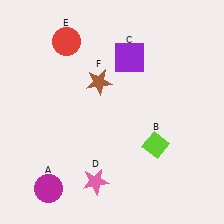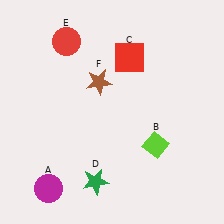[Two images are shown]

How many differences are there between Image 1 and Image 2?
There are 2 differences between the two images.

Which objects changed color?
C changed from purple to red. D changed from pink to green.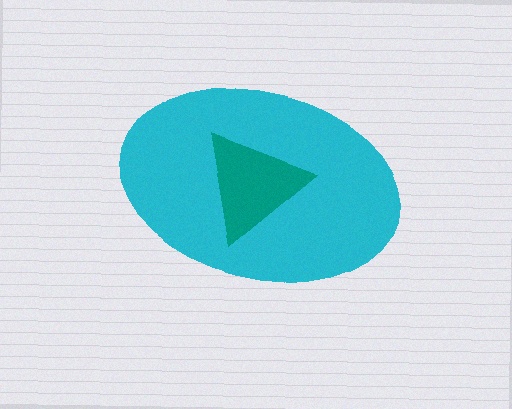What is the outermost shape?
The cyan ellipse.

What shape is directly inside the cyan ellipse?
The teal triangle.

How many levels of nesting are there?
2.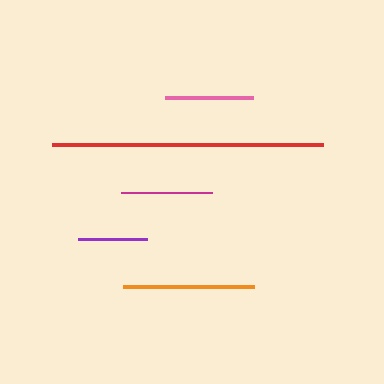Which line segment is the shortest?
The purple line is the shortest at approximately 69 pixels.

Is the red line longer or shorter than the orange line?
The red line is longer than the orange line.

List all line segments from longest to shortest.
From longest to shortest: red, orange, magenta, pink, purple.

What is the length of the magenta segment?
The magenta segment is approximately 91 pixels long.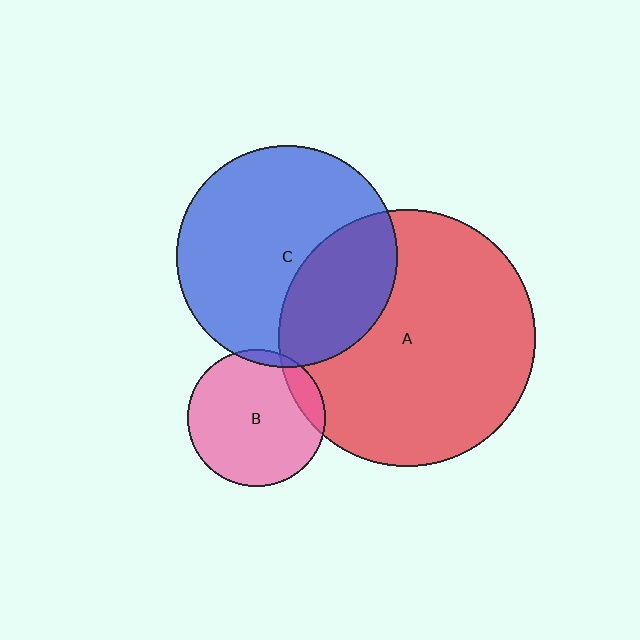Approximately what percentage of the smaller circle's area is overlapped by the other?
Approximately 10%.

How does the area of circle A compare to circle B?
Approximately 3.5 times.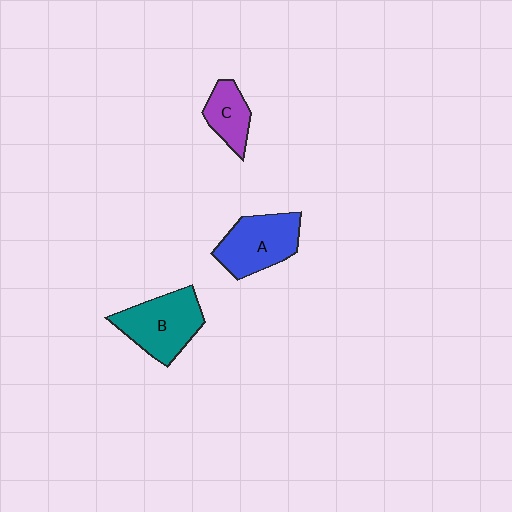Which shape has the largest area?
Shape B (teal).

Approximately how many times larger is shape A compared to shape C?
Approximately 1.7 times.